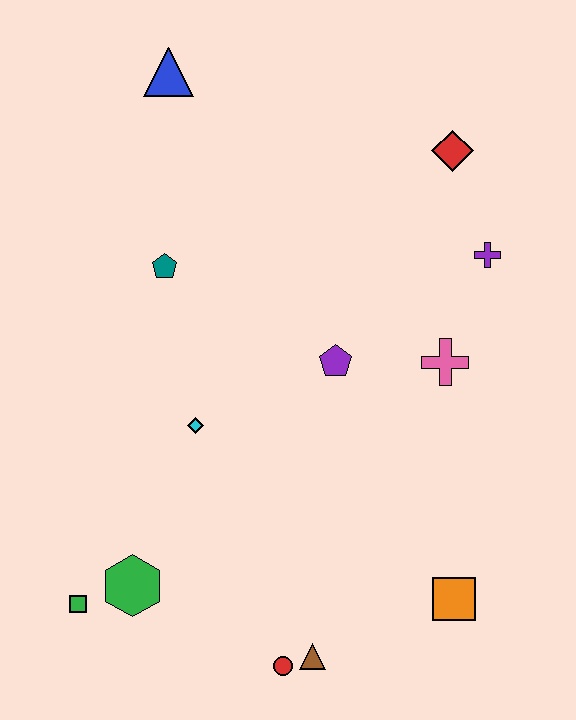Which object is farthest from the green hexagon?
The red diamond is farthest from the green hexagon.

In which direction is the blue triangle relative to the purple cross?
The blue triangle is to the left of the purple cross.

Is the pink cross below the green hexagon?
No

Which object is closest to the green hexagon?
The green square is closest to the green hexagon.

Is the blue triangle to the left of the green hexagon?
No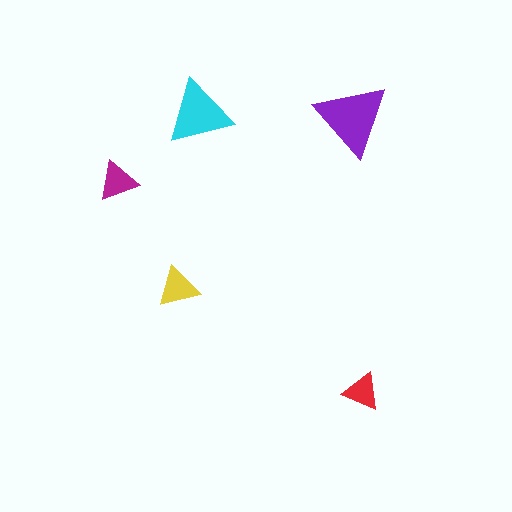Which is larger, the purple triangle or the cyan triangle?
The purple one.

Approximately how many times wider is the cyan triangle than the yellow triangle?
About 1.5 times wider.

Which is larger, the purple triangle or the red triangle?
The purple one.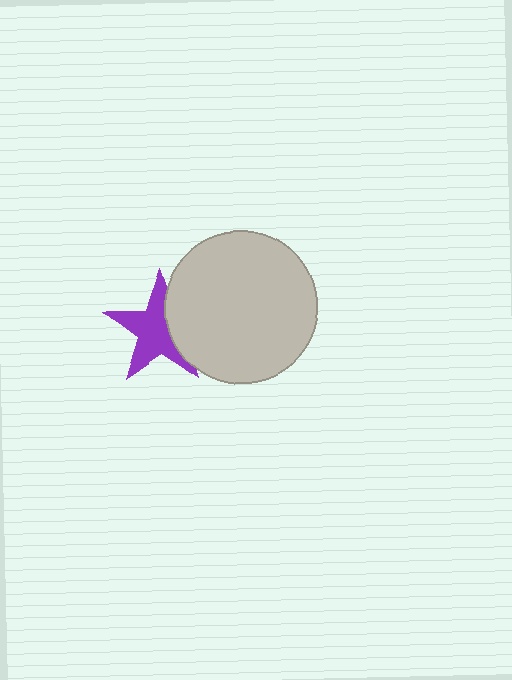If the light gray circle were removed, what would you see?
You would see the complete purple star.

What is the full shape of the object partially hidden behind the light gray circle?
The partially hidden object is a purple star.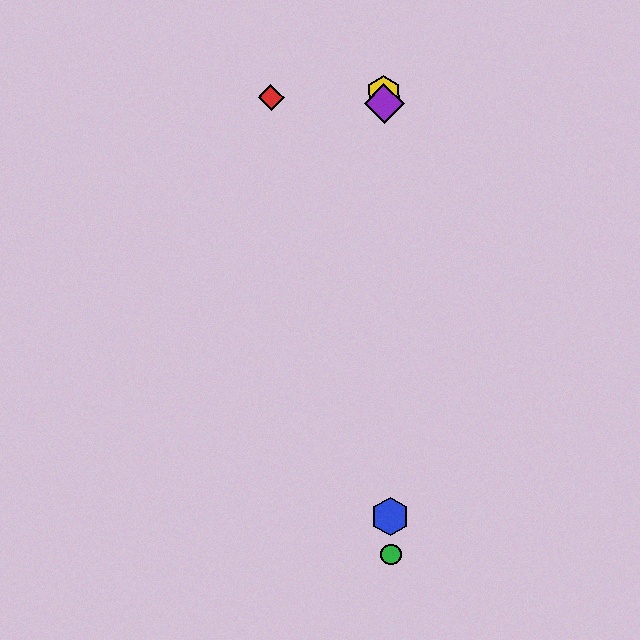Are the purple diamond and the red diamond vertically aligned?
No, the purple diamond is at x≈384 and the red diamond is at x≈271.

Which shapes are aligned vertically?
The blue hexagon, the green circle, the yellow hexagon, the purple diamond are aligned vertically.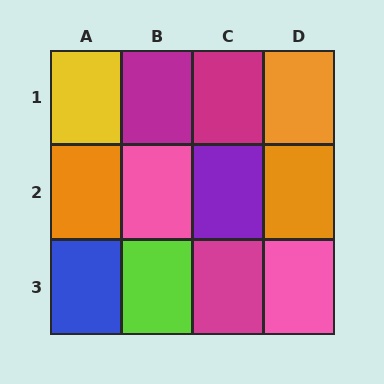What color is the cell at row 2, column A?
Orange.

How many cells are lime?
1 cell is lime.